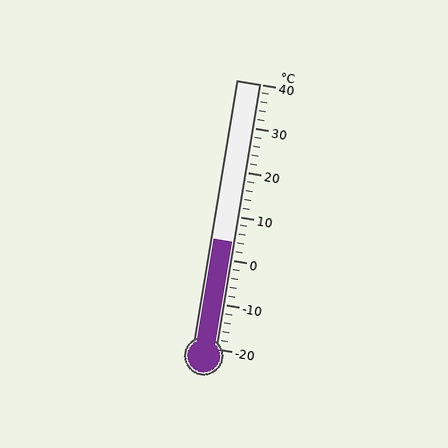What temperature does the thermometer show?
The thermometer shows approximately 4°C.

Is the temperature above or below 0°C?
The temperature is above 0°C.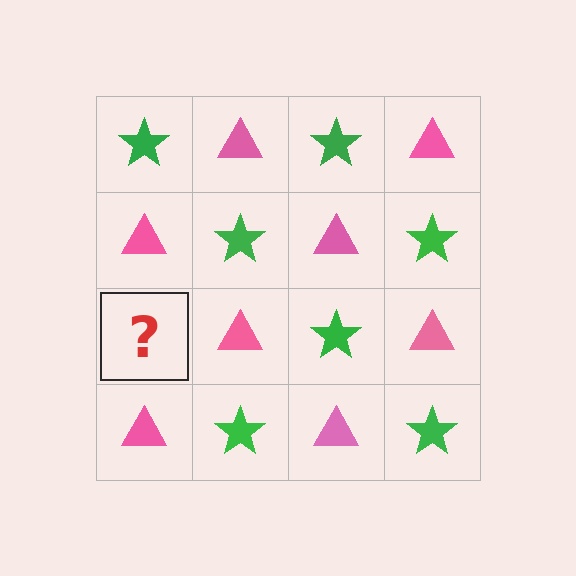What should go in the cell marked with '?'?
The missing cell should contain a green star.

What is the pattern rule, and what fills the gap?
The rule is that it alternates green star and pink triangle in a checkerboard pattern. The gap should be filled with a green star.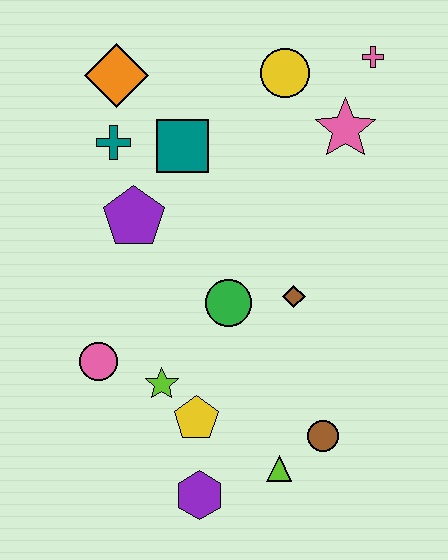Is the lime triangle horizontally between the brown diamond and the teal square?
Yes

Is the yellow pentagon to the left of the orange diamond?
No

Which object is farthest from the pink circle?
The pink cross is farthest from the pink circle.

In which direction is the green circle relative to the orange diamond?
The green circle is below the orange diamond.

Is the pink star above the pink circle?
Yes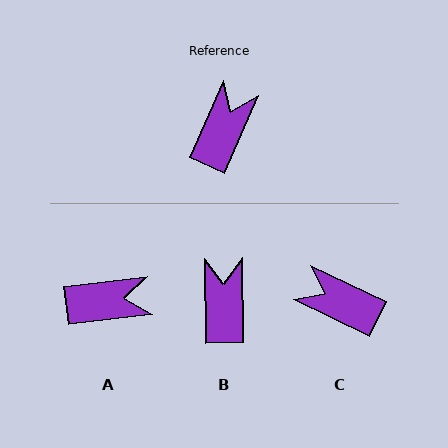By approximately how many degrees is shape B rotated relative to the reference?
Approximately 25 degrees counter-clockwise.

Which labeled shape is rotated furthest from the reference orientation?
C, about 88 degrees away.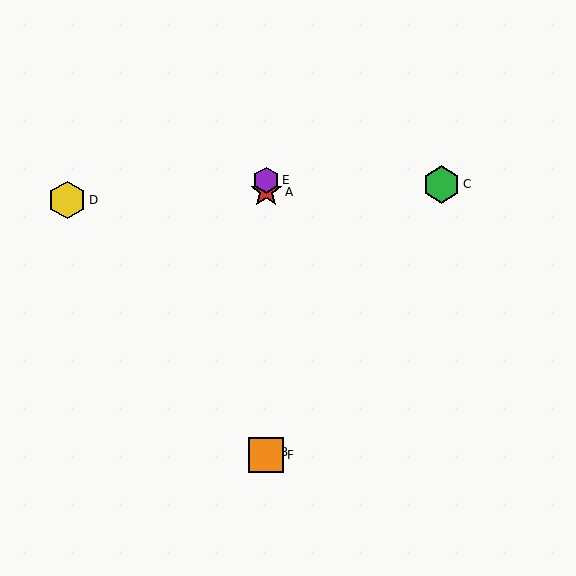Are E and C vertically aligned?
No, E is at x≈266 and C is at x≈442.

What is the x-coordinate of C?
Object C is at x≈442.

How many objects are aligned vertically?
4 objects (A, B, E, F) are aligned vertically.